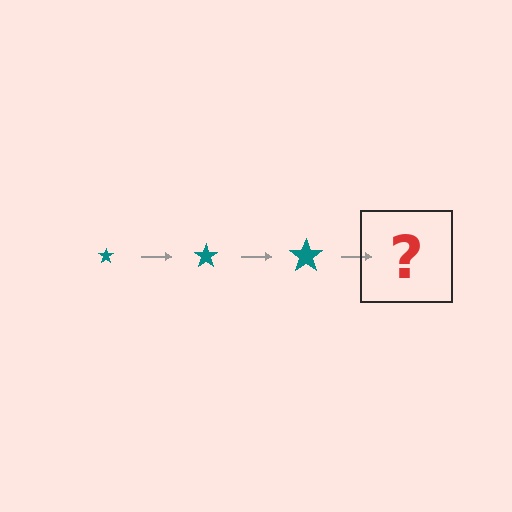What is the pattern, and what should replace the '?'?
The pattern is that the star gets progressively larger each step. The '?' should be a teal star, larger than the previous one.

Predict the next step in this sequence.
The next step is a teal star, larger than the previous one.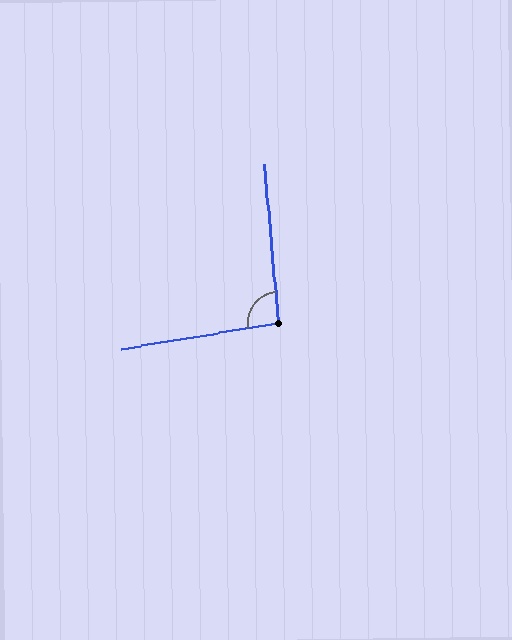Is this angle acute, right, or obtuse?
It is approximately a right angle.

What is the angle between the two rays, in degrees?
Approximately 95 degrees.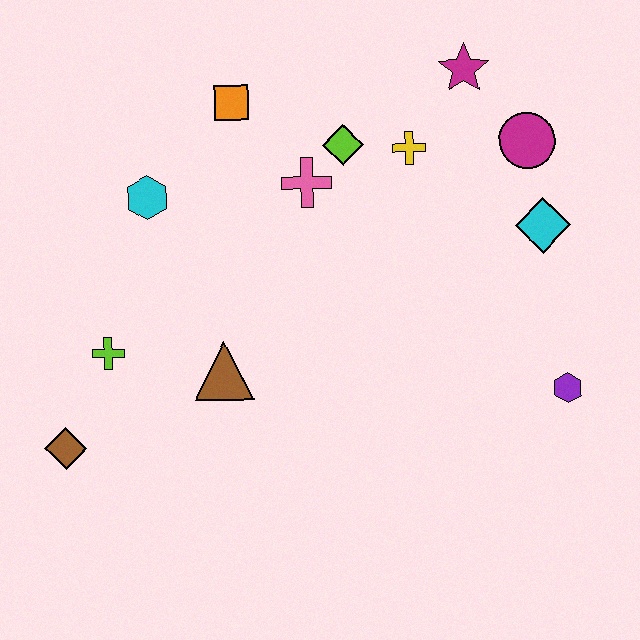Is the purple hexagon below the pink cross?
Yes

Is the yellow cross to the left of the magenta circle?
Yes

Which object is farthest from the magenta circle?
The brown diamond is farthest from the magenta circle.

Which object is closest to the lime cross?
The brown diamond is closest to the lime cross.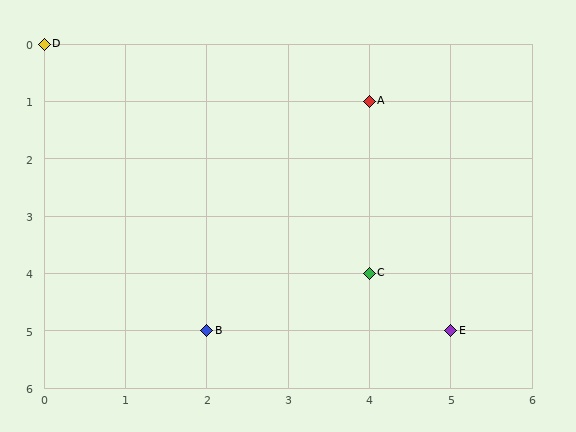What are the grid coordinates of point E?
Point E is at grid coordinates (5, 5).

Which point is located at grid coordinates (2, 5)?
Point B is at (2, 5).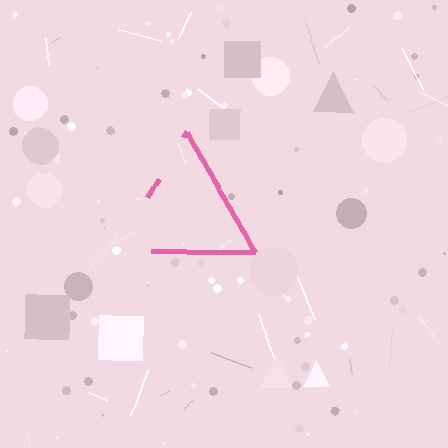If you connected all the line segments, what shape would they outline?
They would outline a triangle.